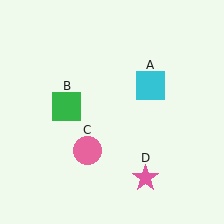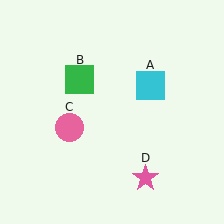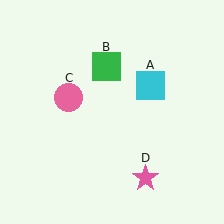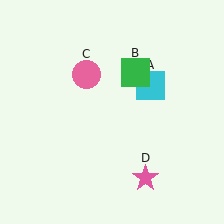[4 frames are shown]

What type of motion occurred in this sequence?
The green square (object B), pink circle (object C) rotated clockwise around the center of the scene.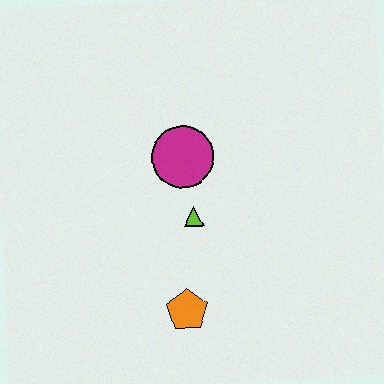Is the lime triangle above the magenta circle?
No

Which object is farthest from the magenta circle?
The orange pentagon is farthest from the magenta circle.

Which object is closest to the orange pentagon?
The lime triangle is closest to the orange pentagon.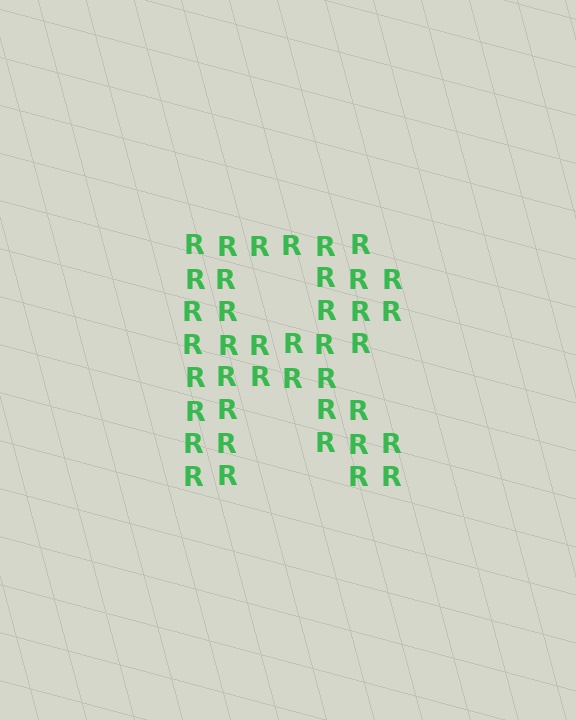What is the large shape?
The large shape is the letter R.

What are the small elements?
The small elements are letter R's.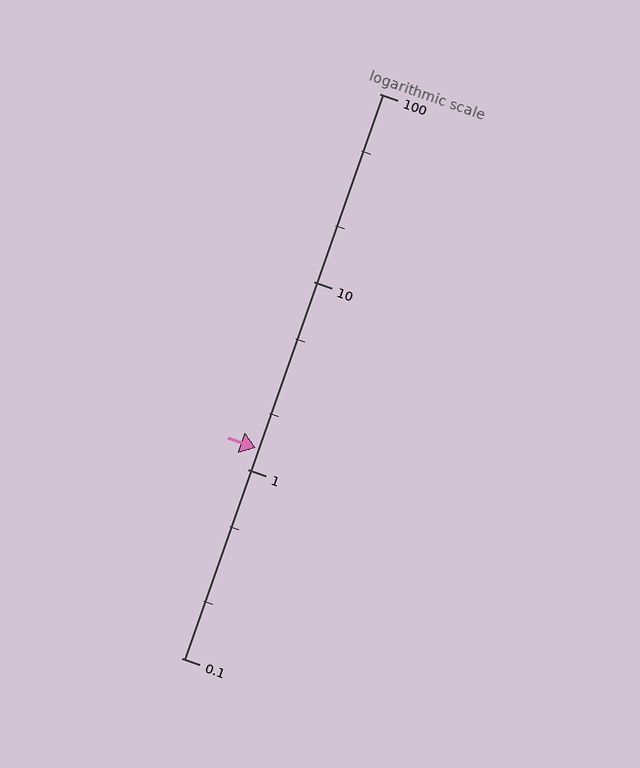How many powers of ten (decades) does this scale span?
The scale spans 3 decades, from 0.1 to 100.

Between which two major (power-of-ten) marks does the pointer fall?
The pointer is between 1 and 10.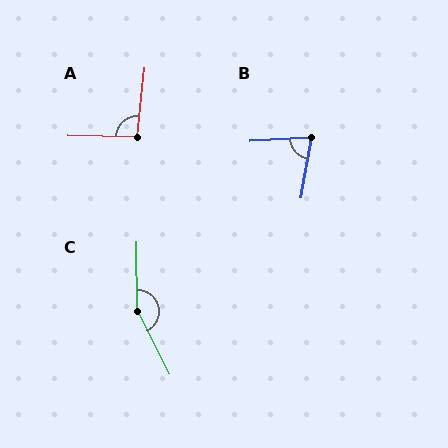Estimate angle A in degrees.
Approximately 95 degrees.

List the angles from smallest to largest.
B (76°), A (95°), C (153°).